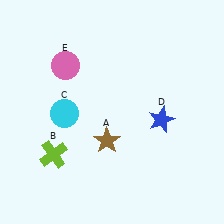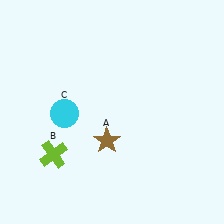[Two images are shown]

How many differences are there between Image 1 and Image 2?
There are 2 differences between the two images.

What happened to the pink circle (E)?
The pink circle (E) was removed in Image 2. It was in the top-left area of Image 1.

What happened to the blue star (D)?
The blue star (D) was removed in Image 2. It was in the bottom-right area of Image 1.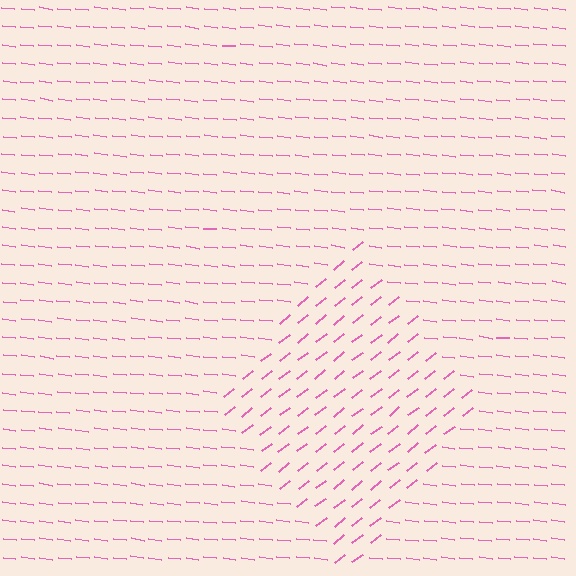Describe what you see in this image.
The image is filled with small pink line segments. A diamond region in the image has lines oriented differently from the surrounding lines, creating a visible texture boundary.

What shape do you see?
I see a diamond.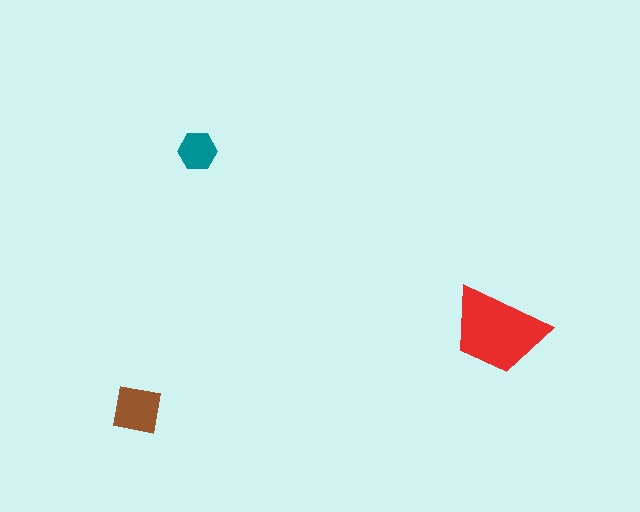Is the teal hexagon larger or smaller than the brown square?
Smaller.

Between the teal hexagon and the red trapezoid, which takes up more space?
The red trapezoid.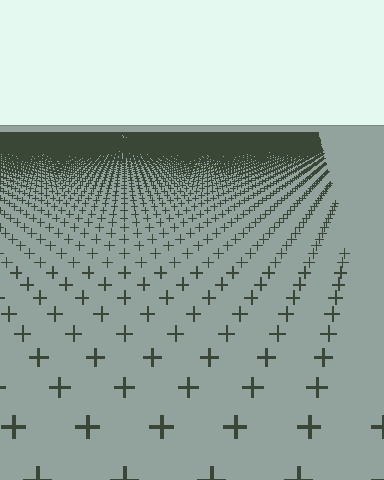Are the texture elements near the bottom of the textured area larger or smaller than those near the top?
Larger. Near the bottom, elements are closer to the viewer and appear at a bigger on-screen size.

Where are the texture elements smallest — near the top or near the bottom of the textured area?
Near the top.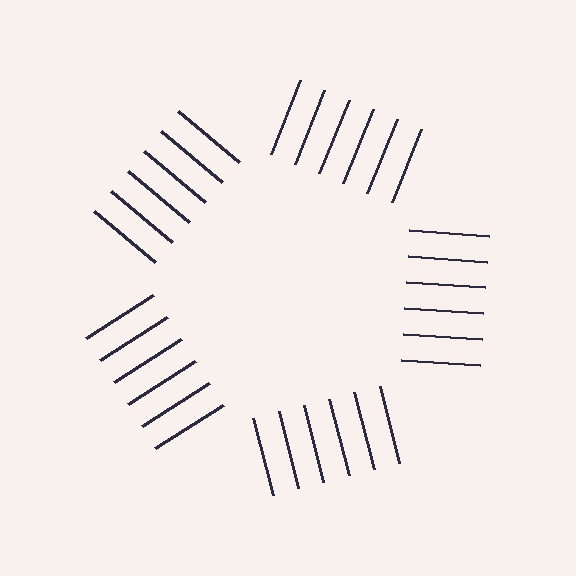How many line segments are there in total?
30 — 6 along each of the 5 edges.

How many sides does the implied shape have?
5 sides — the line-ends trace a pentagon.